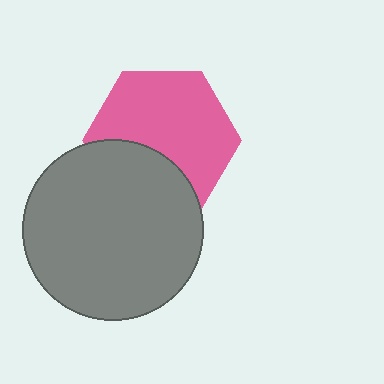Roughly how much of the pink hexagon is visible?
Most of it is visible (roughly 67%).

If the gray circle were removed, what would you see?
You would see the complete pink hexagon.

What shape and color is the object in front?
The object in front is a gray circle.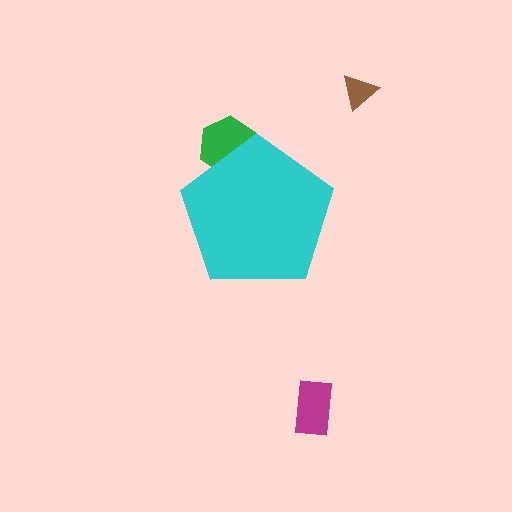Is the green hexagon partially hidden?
Yes, the green hexagon is partially hidden behind the cyan pentagon.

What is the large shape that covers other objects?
A cyan pentagon.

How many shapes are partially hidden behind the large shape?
1 shape is partially hidden.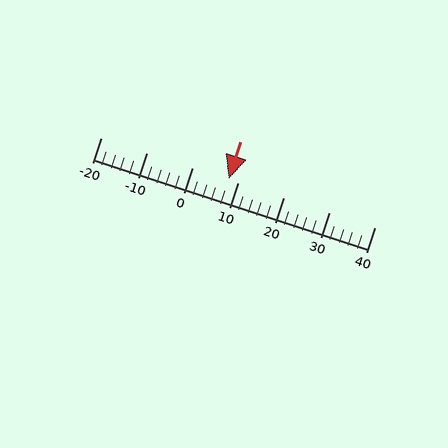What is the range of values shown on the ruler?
The ruler shows values from -20 to 40.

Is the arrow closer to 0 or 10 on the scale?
The arrow is closer to 10.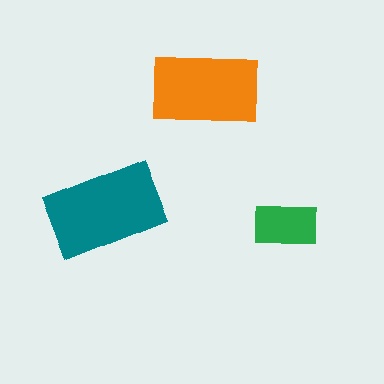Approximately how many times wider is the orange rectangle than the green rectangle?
About 1.5 times wider.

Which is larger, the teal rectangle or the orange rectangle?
The teal one.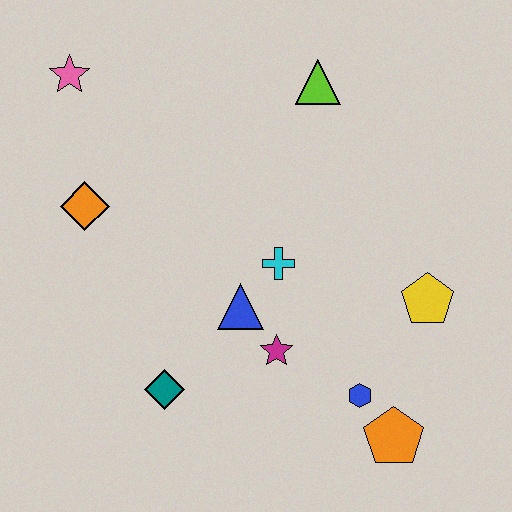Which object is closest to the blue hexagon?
The orange pentagon is closest to the blue hexagon.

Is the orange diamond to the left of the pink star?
No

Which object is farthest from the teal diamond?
The lime triangle is farthest from the teal diamond.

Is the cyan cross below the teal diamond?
No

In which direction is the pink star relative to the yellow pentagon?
The pink star is to the left of the yellow pentagon.